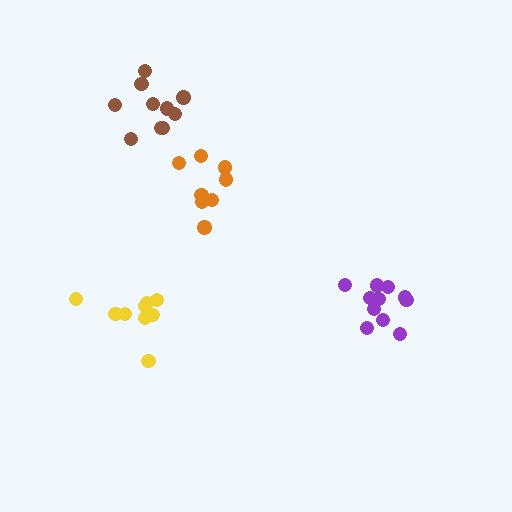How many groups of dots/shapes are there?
There are 4 groups.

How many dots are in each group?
Group 1: 10 dots, Group 2: 11 dots, Group 3: 9 dots, Group 4: 8 dots (38 total).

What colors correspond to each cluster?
The clusters are colored: brown, purple, yellow, orange.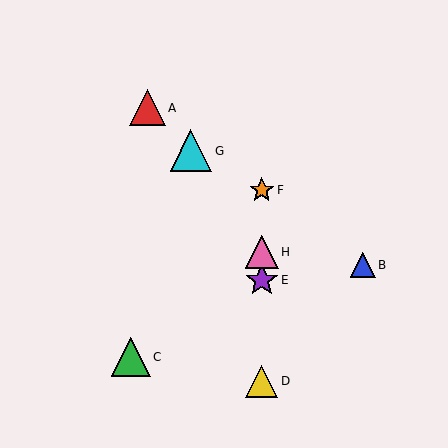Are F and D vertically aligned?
Yes, both are at x≈262.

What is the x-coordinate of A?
Object A is at x≈147.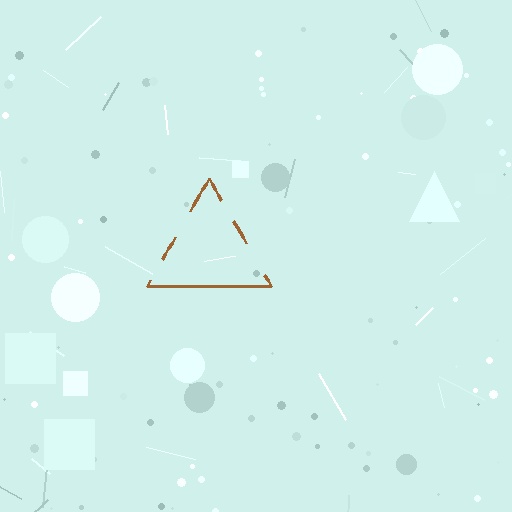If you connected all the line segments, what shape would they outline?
They would outline a triangle.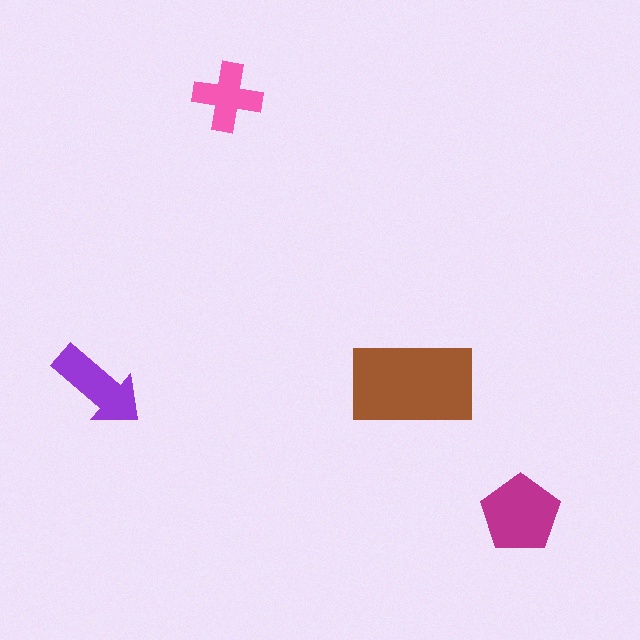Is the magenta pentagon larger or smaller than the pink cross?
Larger.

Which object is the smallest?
The pink cross.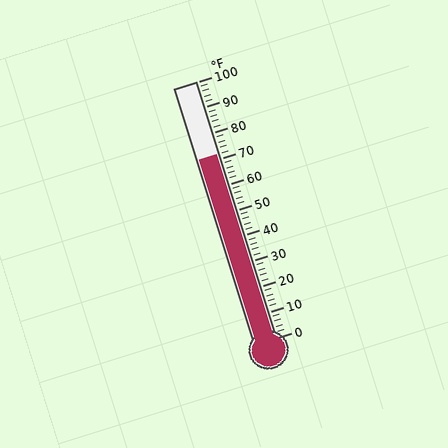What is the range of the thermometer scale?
The thermometer scale ranges from 0°F to 100°F.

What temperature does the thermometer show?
The thermometer shows approximately 72°F.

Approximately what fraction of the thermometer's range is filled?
The thermometer is filled to approximately 70% of its range.